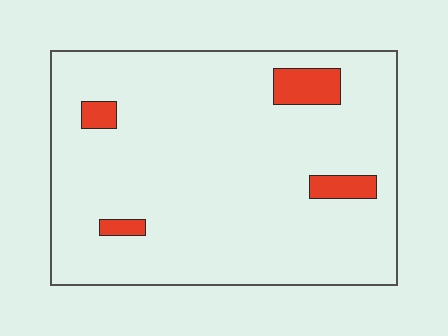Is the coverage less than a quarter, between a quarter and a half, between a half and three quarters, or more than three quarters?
Less than a quarter.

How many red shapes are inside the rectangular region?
4.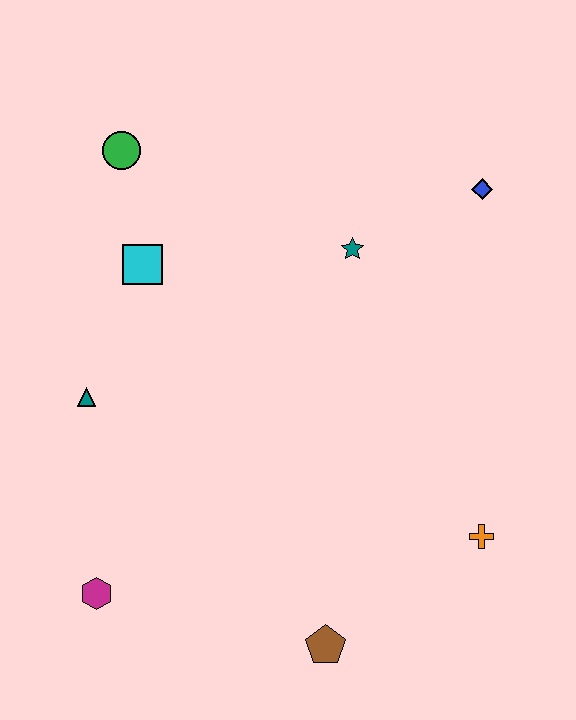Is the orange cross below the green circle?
Yes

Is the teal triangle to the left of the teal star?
Yes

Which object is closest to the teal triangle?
The cyan square is closest to the teal triangle.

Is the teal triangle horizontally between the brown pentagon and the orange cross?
No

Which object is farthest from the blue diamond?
The magenta hexagon is farthest from the blue diamond.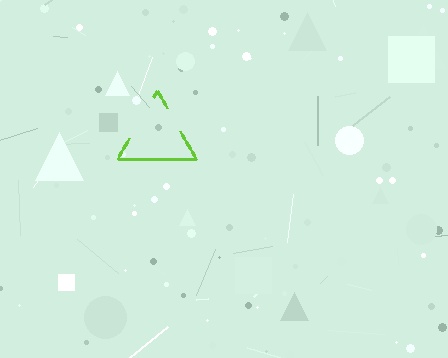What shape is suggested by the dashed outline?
The dashed outline suggests a triangle.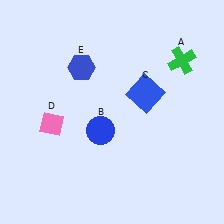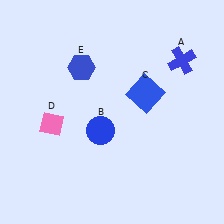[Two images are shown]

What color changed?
The cross (A) changed from green in Image 1 to blue in Image 2.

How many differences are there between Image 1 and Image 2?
There is 1 difference between the two images.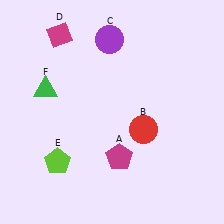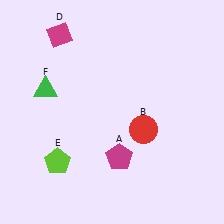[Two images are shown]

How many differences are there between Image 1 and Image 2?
There is 1 difference between the two images.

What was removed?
The purple circle (C) was removed in Image 2.